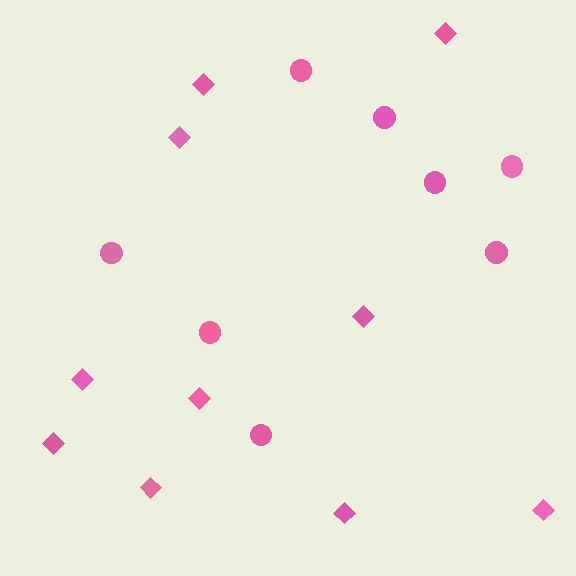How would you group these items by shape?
There are 2 groups: one group of diamonds (10) and one group of circles (8).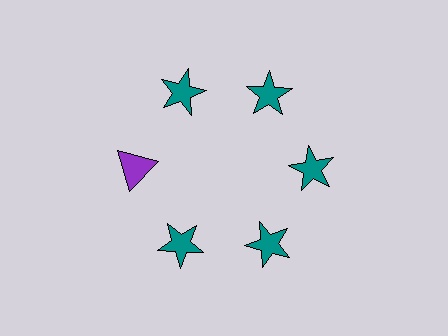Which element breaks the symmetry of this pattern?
The purple triangle at roughly the 9 o'clock position breaks the symmetry. All other shapes are teal stars.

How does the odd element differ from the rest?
It differs in both color (purple instead of teal) and shape (triangle instead of star).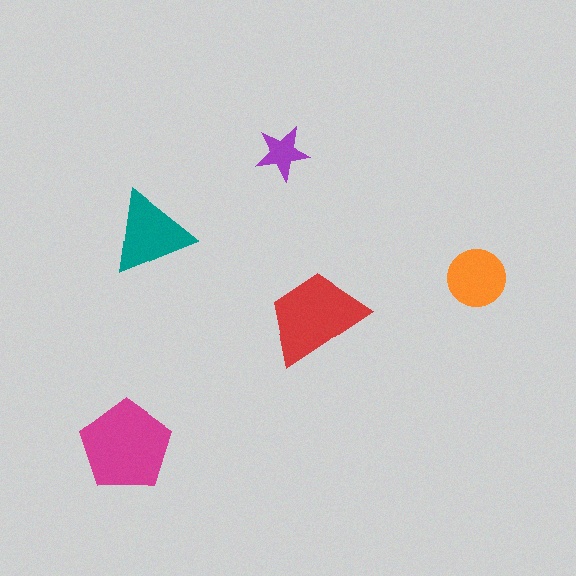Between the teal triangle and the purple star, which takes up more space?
The teal triangle.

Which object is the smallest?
The purple star.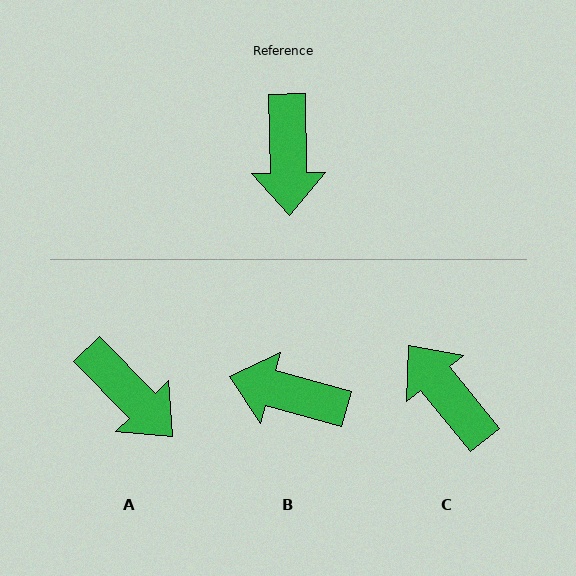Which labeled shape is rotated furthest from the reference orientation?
C, about 142 degrees away.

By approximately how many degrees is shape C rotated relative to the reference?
Approximately 142 degrees clockwise.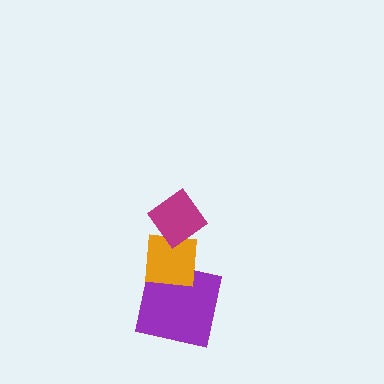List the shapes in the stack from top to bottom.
From top to bottom: the magenta diamond, the orange square, the purple square.